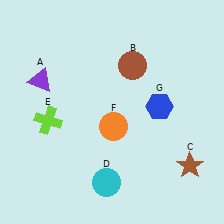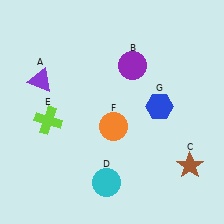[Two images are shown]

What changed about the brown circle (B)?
In Image 1, B is brown. In Image 2, it changed to purple.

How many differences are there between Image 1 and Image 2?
There is 1 difference between the two images.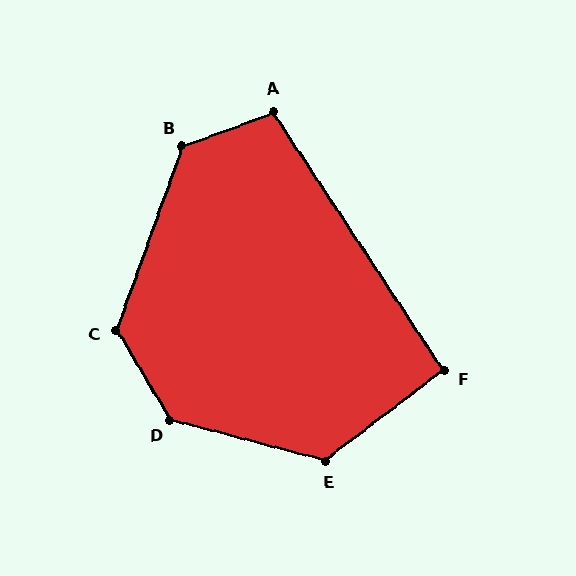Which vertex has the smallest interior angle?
F, at approximately 94 degrees.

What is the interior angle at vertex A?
Approximately 103 degrees (obtuse).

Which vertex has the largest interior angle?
D, at approximately 136 degrees.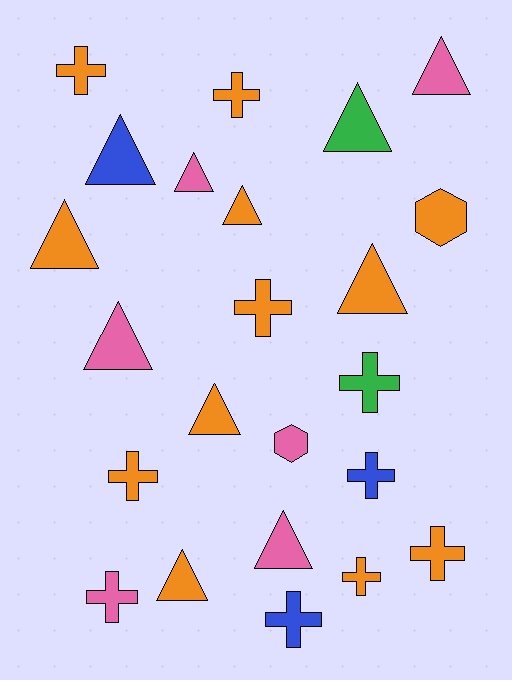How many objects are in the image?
There are 23 objects.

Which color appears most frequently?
Orange, with 12 objects.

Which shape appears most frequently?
Triangle, with 11 objects.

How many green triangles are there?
There is 1 green triangle.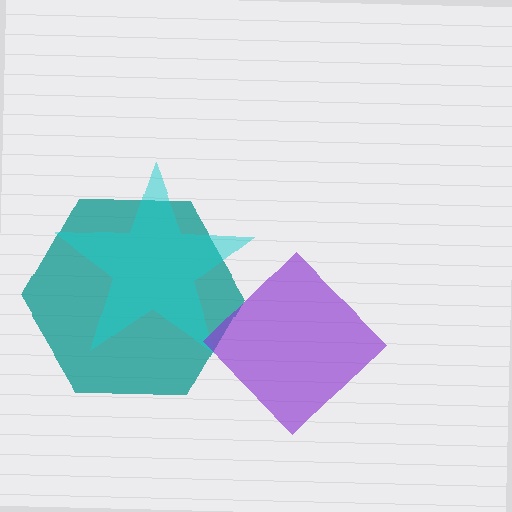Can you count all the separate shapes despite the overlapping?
Yes, there are 3 separate shapes.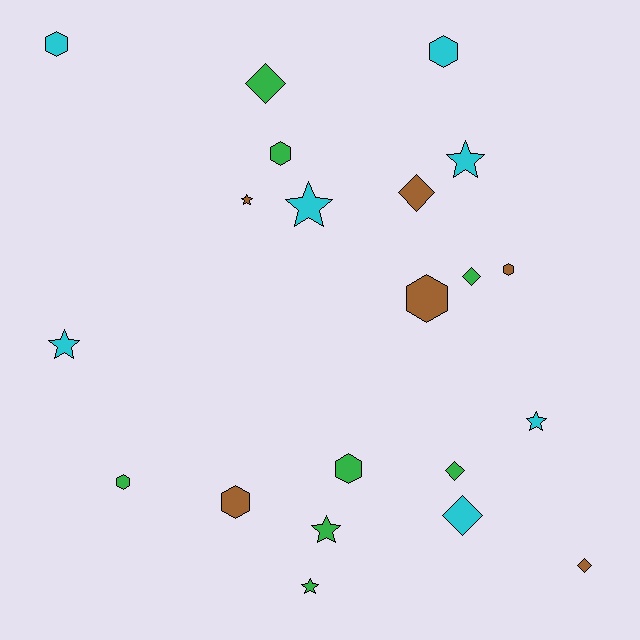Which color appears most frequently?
Green, with 8 objects.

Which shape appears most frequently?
Hexagon, with 8 objects.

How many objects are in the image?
There are 21 objects.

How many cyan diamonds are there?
There is 1 cyan diamond.